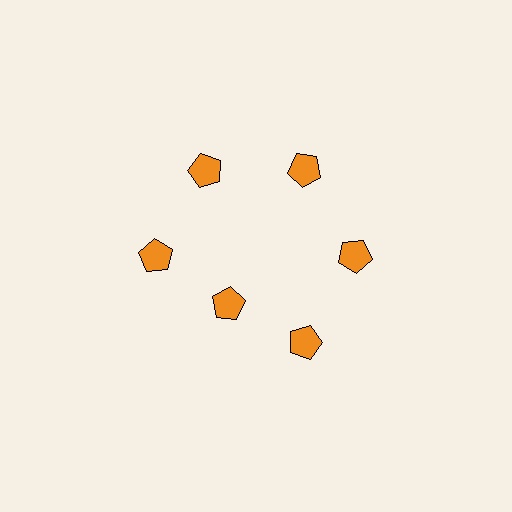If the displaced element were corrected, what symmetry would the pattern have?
It would have 6-fold rotational symmetry — the pattern would map onto itself every 60 degrees.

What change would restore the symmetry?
The symmetry would be restored by moving it outward, back onto the ring so that all 6 pentagons sit at equal angles and equal distance from the center.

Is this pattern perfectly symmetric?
No. The 6 orange pentagons are arranged in a ring, but one element near the 7 o'clock position is pulled inward toward the center, breaking the 6-fold rotational symmetry.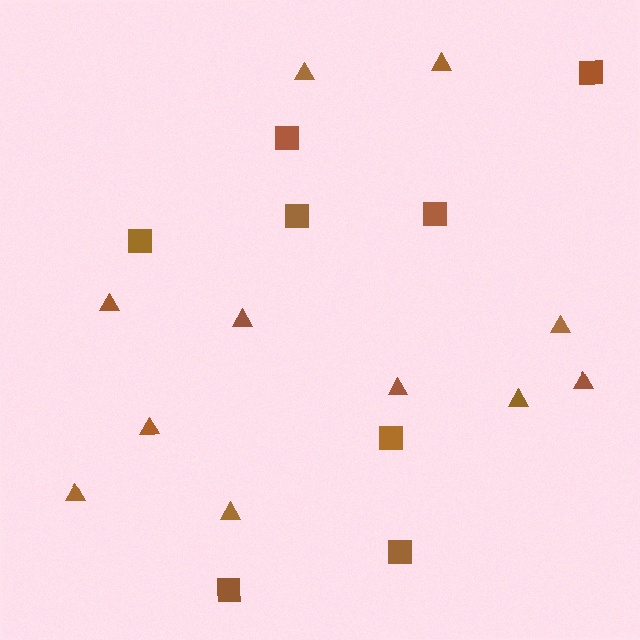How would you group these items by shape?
There are 2 groups: one group of squares (8) and one group of triangles (11).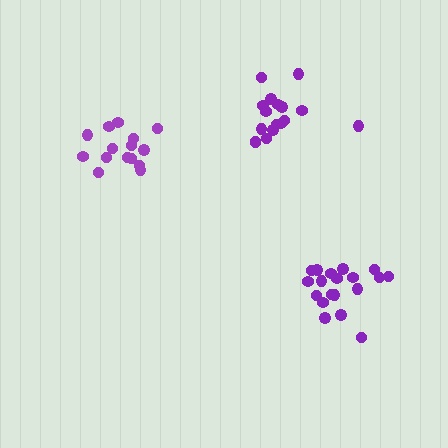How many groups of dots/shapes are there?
There are 3 groups.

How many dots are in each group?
Group 1: 15 dots, Group 2: 19 dots, Group 3: 17 dots (51 total).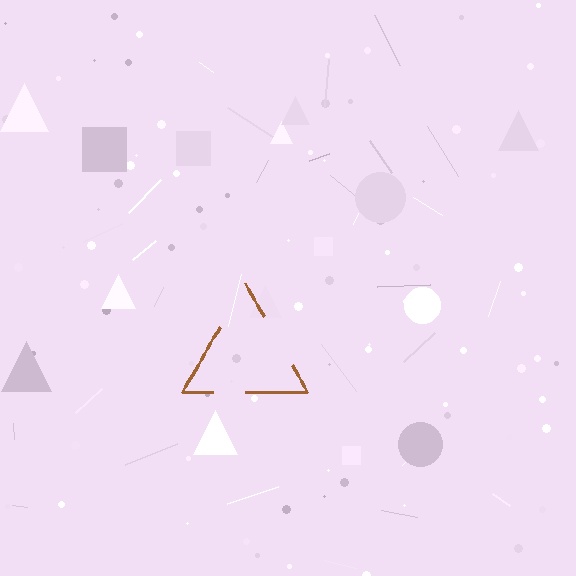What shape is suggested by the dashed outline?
The dashed outline suggests a triangle.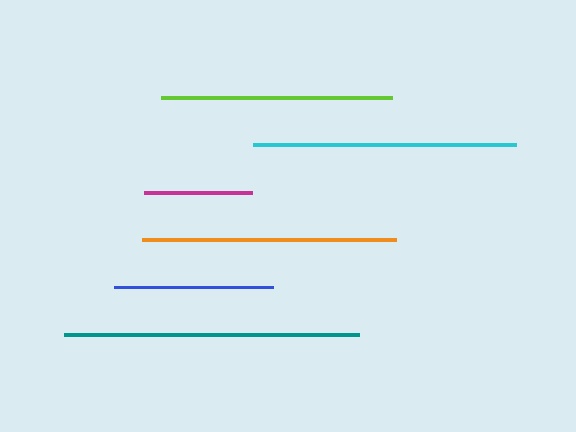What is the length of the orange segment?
The orange segment is approximately 254 pixels long.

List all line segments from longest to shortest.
From longest to shortest: teal, cyan, orange, lime, blue, magenta.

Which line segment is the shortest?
The magenta line is the shortest at approximately 108 pixels.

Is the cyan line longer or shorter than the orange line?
The cyan line is longer than the orange line.